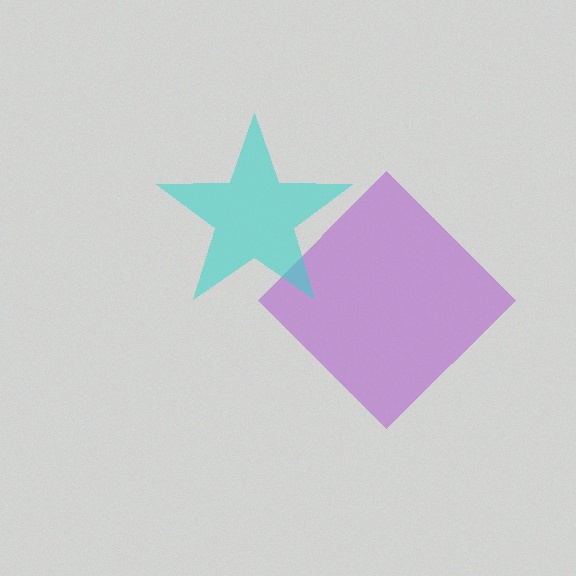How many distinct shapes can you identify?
There are 2 distinct shapes: a purple diamond, a cyan star.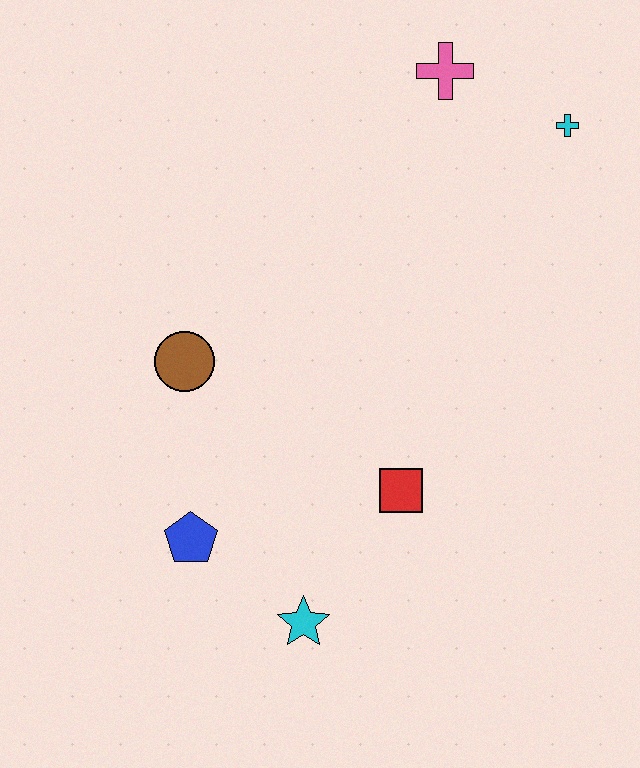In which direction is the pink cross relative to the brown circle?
The pink cross is above the brown circle.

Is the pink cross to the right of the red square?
Yes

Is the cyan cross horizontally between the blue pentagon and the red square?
No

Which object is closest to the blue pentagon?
The cyan star is closest to the blue pentagon.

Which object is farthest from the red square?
The pink cross is farthest from the red square.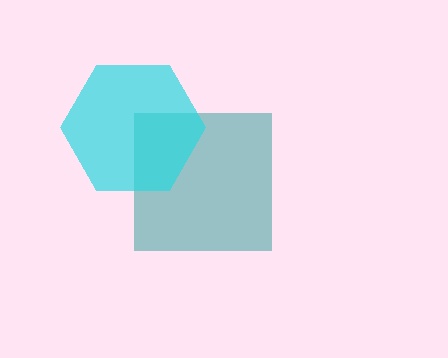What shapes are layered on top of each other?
The layered shapes are: a teal square, a cyan hexagon.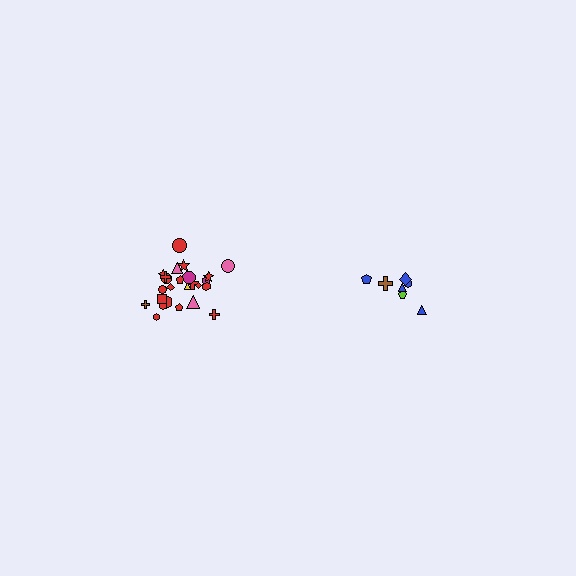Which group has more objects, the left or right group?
The left group.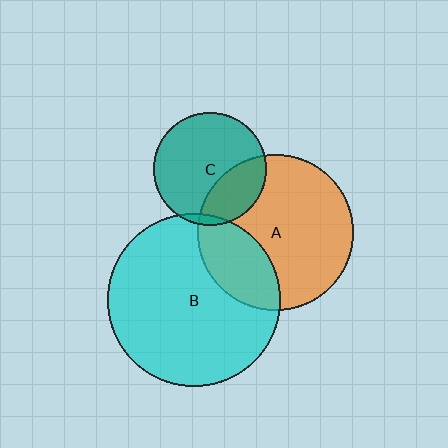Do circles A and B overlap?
Yes.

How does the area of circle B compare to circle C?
Approximately 2.3 times.